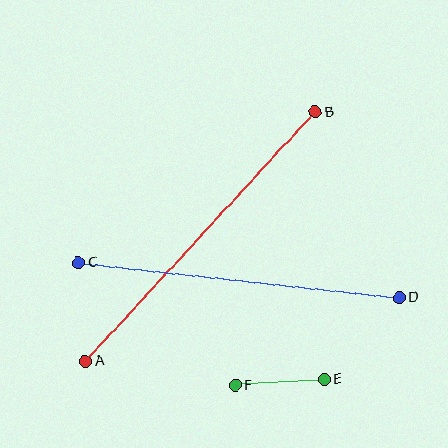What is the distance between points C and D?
The distance is approximately 322 pixels.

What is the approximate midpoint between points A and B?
The midpoint is at approximately (200, 237) pixels.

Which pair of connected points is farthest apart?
Points A and B are farthest apart.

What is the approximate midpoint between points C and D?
The midpoint is at approximately (239, 280) pixels.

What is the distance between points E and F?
The distance is approximately 89 pixels.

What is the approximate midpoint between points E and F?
The midpoint is at approximately (280, 382) pixels.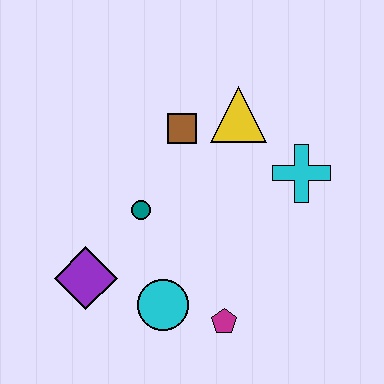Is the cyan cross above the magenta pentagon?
Yes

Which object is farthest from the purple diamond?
The cyan cross is farthest from the purple diamond.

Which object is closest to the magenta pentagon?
The cyan circle is closest to the magenta pentagon.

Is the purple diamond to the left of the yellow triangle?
Yes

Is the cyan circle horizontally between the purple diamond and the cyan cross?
Yes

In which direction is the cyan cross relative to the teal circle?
The cyan cross is to the right of the teal circle.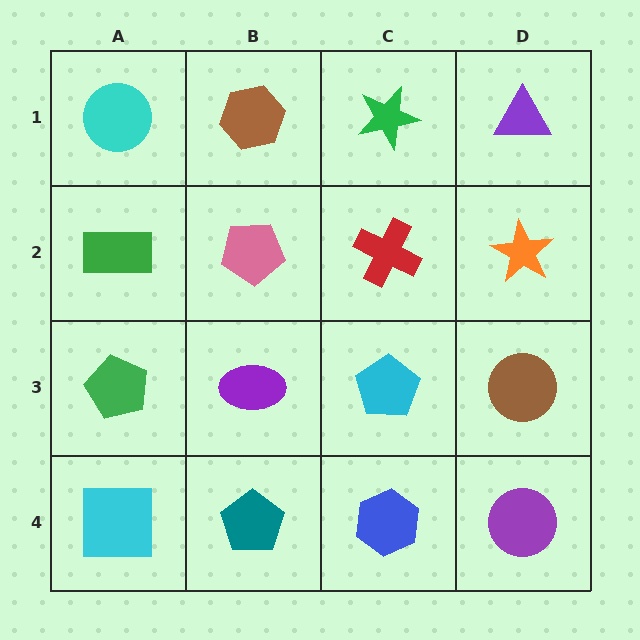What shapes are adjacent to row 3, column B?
A pink pentagon (row 2, column B), a teal pentagon (row 4, column B), a green pentagon (row 3, column A), a cyan pentagon (row 3, column C).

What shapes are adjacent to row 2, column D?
A purple triangle (row 1, column D), a brown circle (row 3, column D), a red cross (row 2, column C).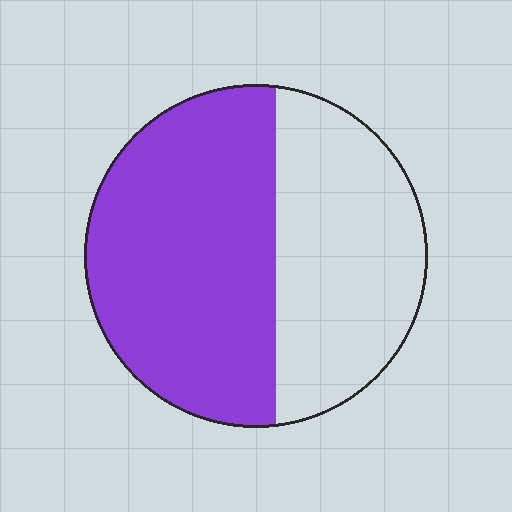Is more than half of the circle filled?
Yes.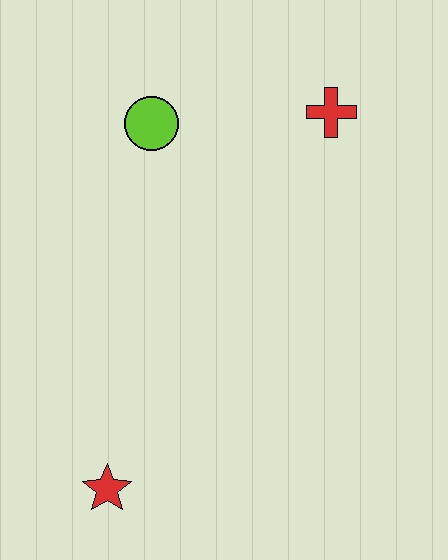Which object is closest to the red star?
The lime circle is closest to the red star.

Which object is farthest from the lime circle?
The red star is farthest from the lime circle.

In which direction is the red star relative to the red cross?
The red star is below the red cross.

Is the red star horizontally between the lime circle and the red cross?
No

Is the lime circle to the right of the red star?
Yes